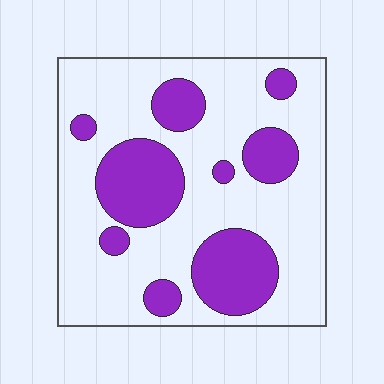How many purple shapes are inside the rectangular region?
9.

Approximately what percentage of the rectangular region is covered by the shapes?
Approximately 30%.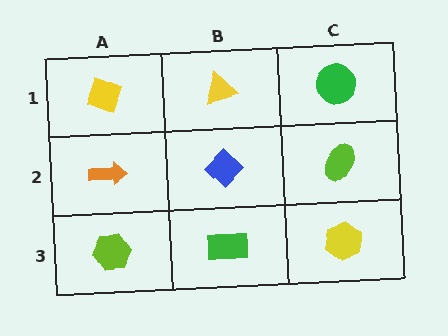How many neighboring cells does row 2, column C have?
3.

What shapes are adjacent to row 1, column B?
A blue diamond (row 2, column B), a yellow diamond (row 1, column A), a green circle (row 1, column C).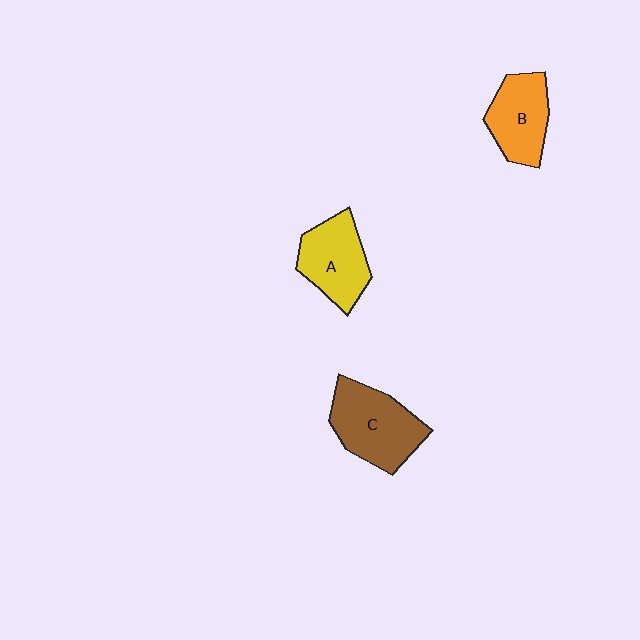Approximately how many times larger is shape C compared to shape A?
Approximately 1.2 times.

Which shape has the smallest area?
Shape B (orange).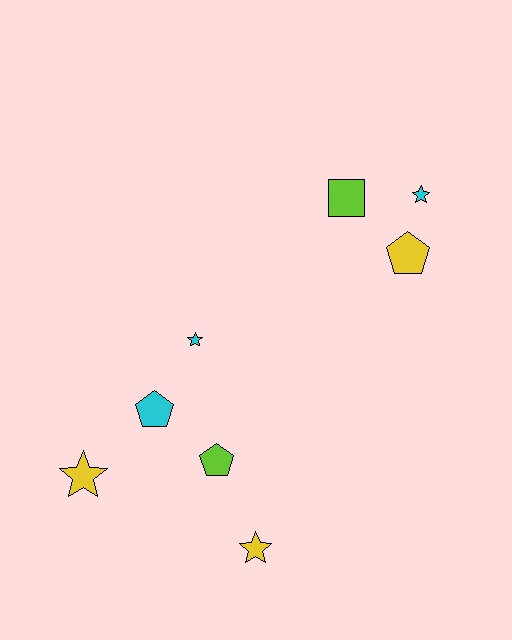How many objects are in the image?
There are 8 objects.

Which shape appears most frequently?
Star, with 4 objects.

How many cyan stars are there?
There are 2 cyan stars.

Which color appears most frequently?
Yellow, with 3 objects.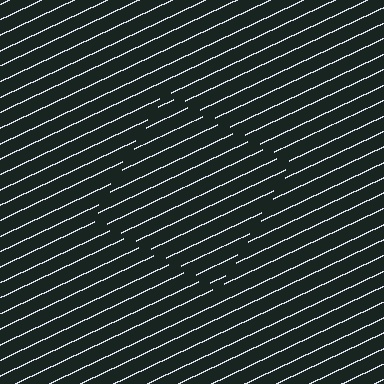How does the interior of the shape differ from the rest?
The interior of the shape contains the same grating, shifted by half a period — the contour is defined by the phase discontinuity where line-ends from the inner and outer gratings abut.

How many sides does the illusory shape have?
4 sides — the line-ends trace a square.